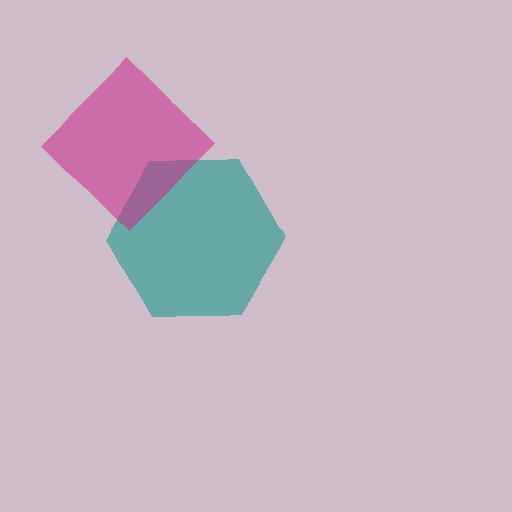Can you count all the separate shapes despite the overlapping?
Yes, there are 2 separate shapes.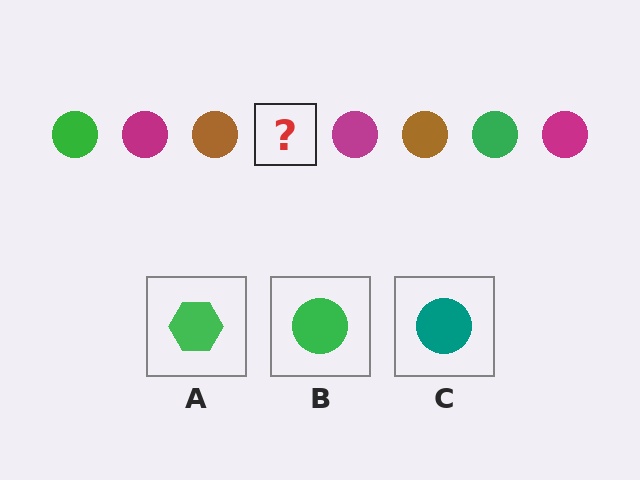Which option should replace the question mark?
Option B.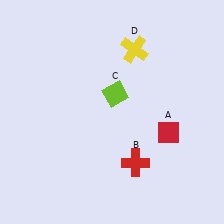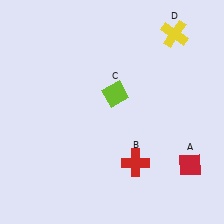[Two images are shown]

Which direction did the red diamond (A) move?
The red diamond (A) moved down.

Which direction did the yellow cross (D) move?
The yellow cross (D) moved right.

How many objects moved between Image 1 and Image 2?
2 objects moved between the two images.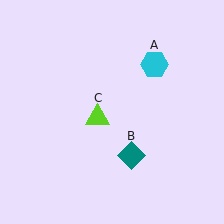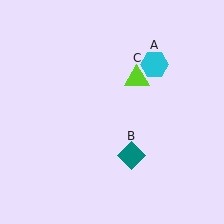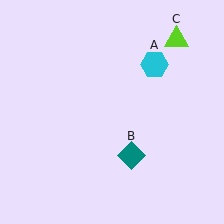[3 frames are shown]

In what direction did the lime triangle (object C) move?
The lime triangle (object C) moved up and to the right.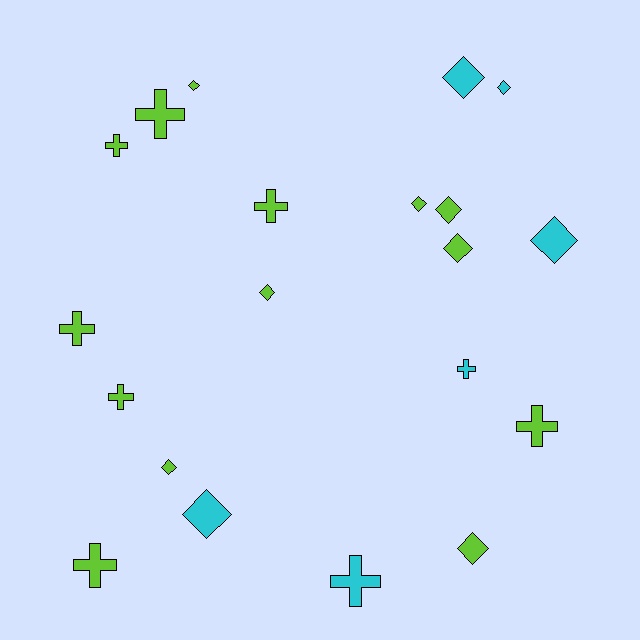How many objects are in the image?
There are 20 objects.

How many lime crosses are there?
There are 7 lime crosses.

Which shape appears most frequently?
Diamond, with 11 objects.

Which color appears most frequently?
Lime, with 14 objects.